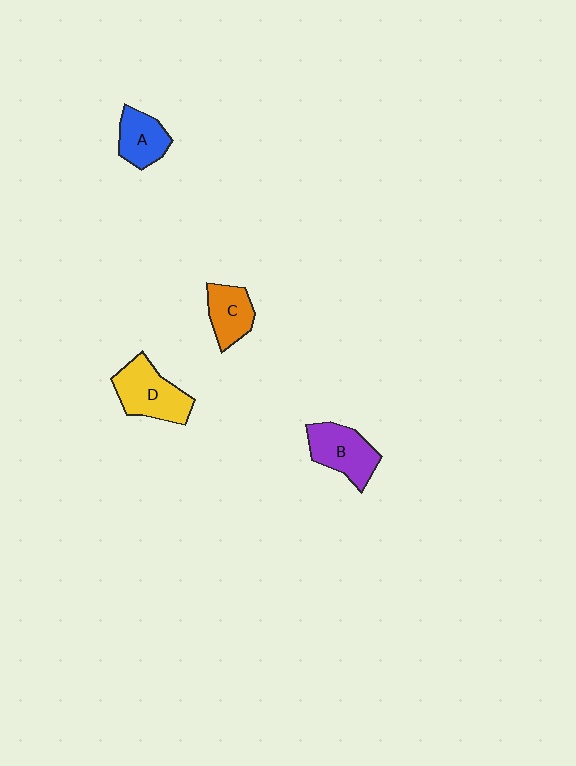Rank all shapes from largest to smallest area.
From largest to smallest: D (yellow), B (purple), A (blue), C (orange).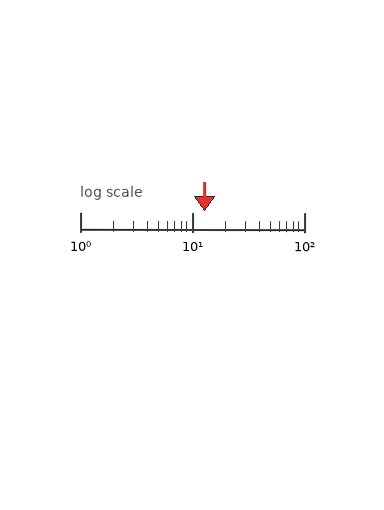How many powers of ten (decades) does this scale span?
The scale spans 2 decades, from 1 to 100.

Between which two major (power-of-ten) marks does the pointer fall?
The pointer is between 10 and 100.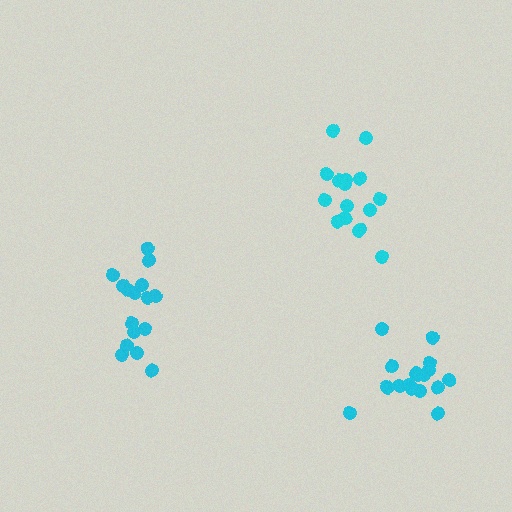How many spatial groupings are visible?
There are 3 spatial groupings.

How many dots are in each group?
Group 1: 18 dots, Group 2: 16 dots, Group 3: 16 dots (50 total).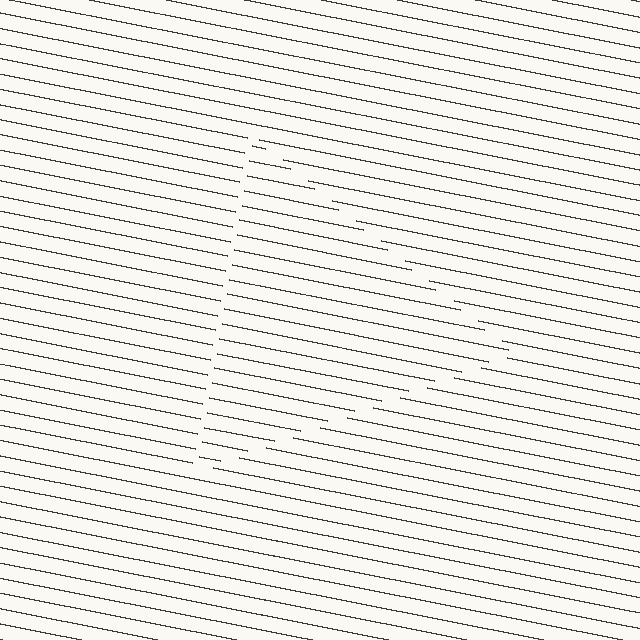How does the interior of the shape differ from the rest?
The interior of the shape contains the same grating, shifted by half a period — the contour is defined by the phase discontinuity where line-ends from the inner and outer gratings abut.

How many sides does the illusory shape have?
3 sides — the line-ends trace a triangle.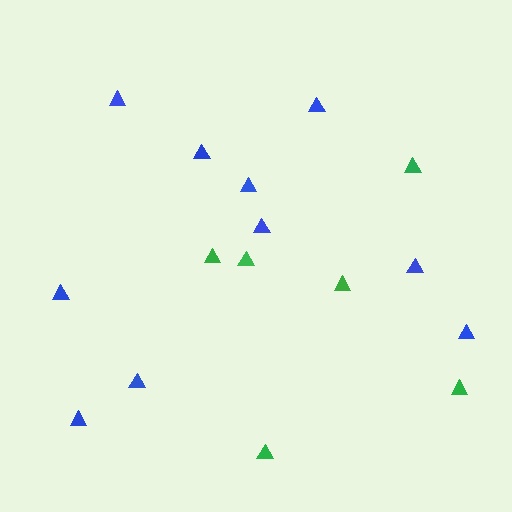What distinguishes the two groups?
There are 2 groups: one group of blue triangles (10) and one group of green triangles (6).